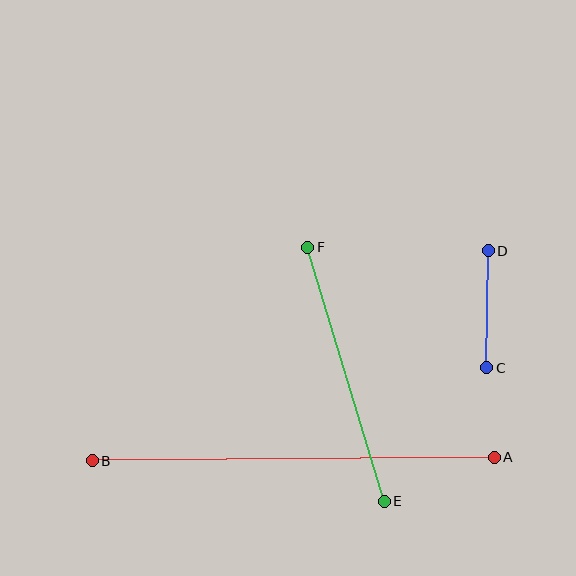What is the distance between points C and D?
The distance is approximately 117 pixels.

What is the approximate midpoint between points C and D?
The midpoint is at approximately (487, 309) pixels.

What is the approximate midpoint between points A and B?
The midpoint is at approximately (293, 459) pixels.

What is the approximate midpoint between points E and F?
The midpoint is at approximately (346, 374) pixels.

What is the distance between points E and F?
The distance is approximately 265 pixels.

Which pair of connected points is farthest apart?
Points A and B are farthest apart.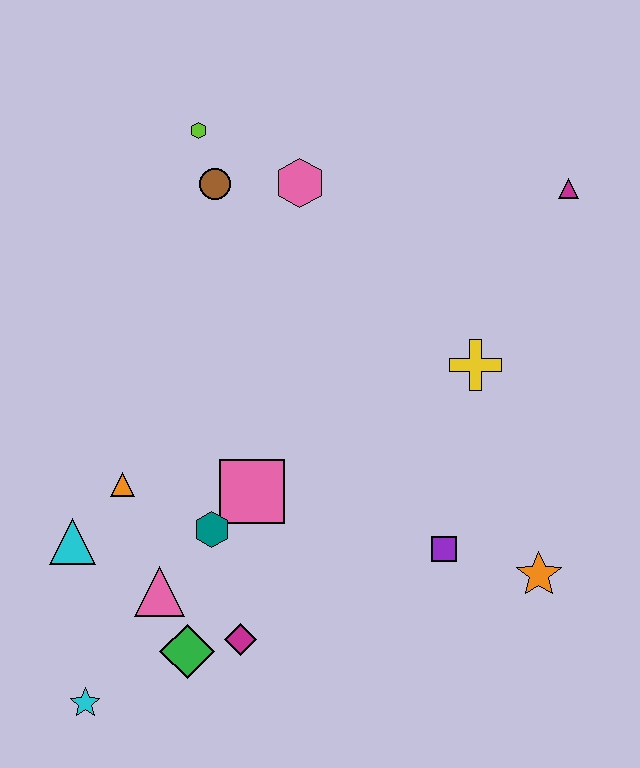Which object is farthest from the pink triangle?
The magenta triangle is farthest from the pink triangle.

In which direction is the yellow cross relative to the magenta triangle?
The yellow cross is below the magenta triangle.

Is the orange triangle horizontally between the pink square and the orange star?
No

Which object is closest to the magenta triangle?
The yellow cross is closest to the magenta triangle.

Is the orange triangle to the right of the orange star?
No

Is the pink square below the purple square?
No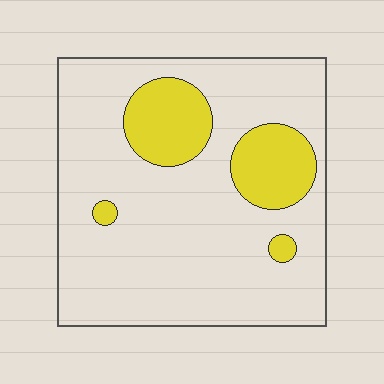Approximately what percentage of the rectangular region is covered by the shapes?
Approximately 20%.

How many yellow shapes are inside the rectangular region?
4.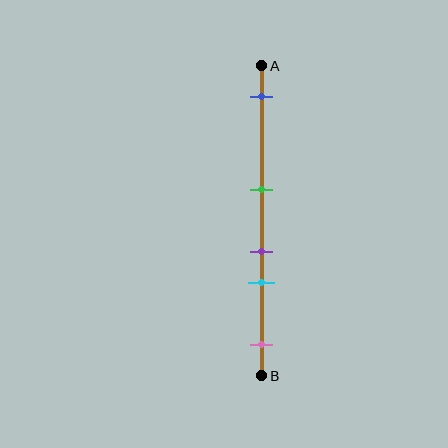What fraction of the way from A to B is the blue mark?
The blue mark is approximately 10% (0.1) of the way from A to B.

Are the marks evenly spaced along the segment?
No, the marks are not evenly spaced.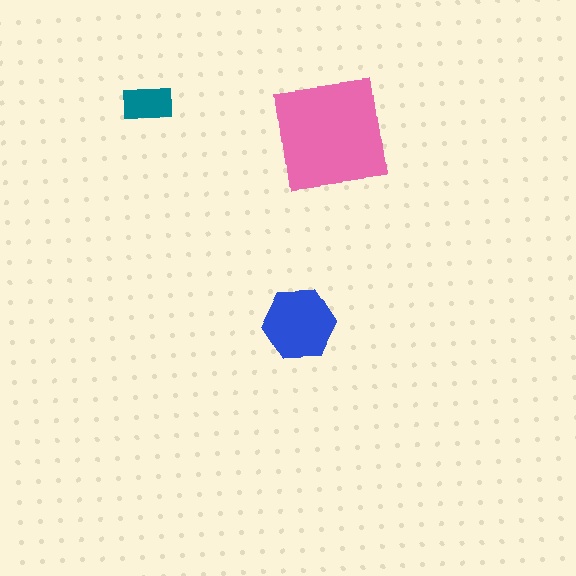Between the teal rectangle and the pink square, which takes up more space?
The pink square.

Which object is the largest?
The pink square.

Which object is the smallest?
The teal rectangle.